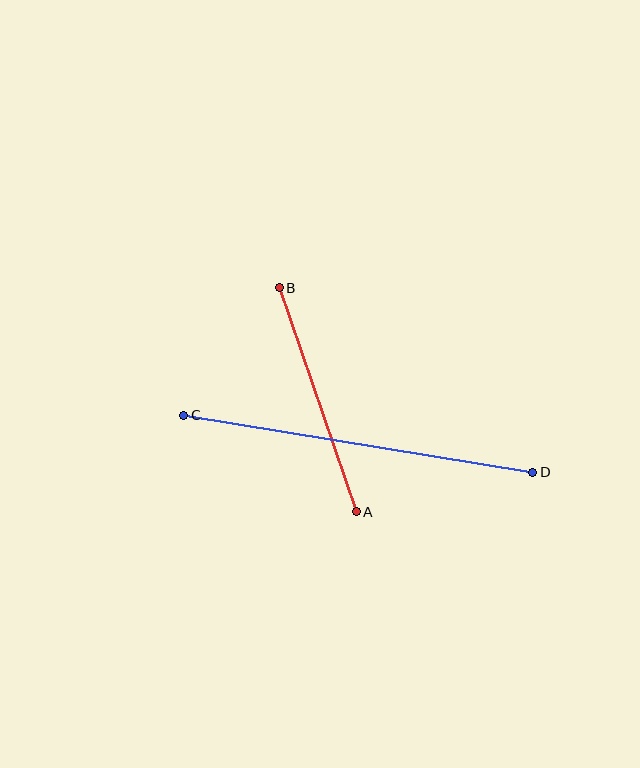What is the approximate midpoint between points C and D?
The midpoint is at approximately (358, 444) pixels.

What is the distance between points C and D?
The distance is approximately 354 pixels.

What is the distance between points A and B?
The distance is approximately 237 pixels.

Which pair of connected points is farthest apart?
Points C and D are farthest apart.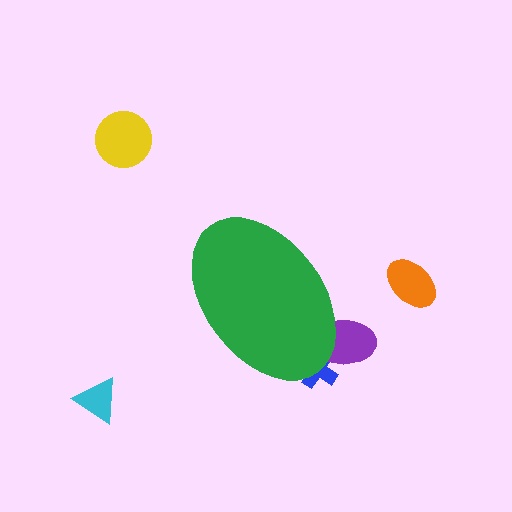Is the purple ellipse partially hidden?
Yes, the purple ellipse is partially hidden behind the green ellipse.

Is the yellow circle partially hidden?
No, the yellow circle is fully visible.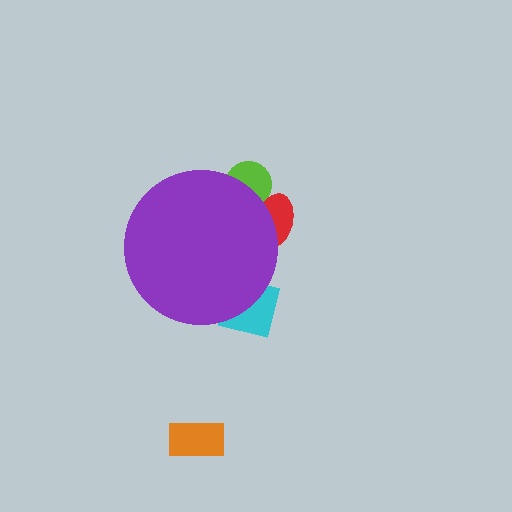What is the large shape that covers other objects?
A purple circle.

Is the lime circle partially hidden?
Yes, the lime circle is partially hidden behind the purple circle.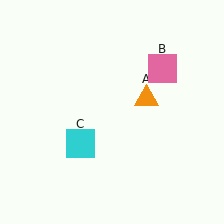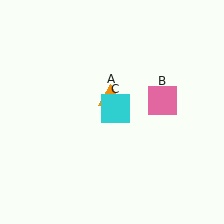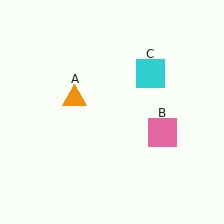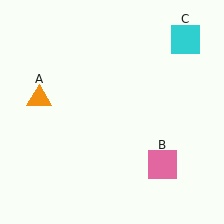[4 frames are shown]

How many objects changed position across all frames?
3 objects changed position: orange triangle (object A), pink square (object B), cyan square (object C).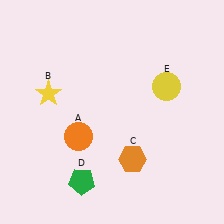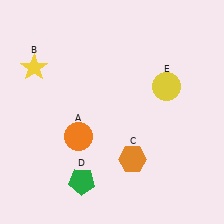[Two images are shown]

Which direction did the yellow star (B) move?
The yellow star (B) moved up.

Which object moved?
The yellow star (B) moved up.